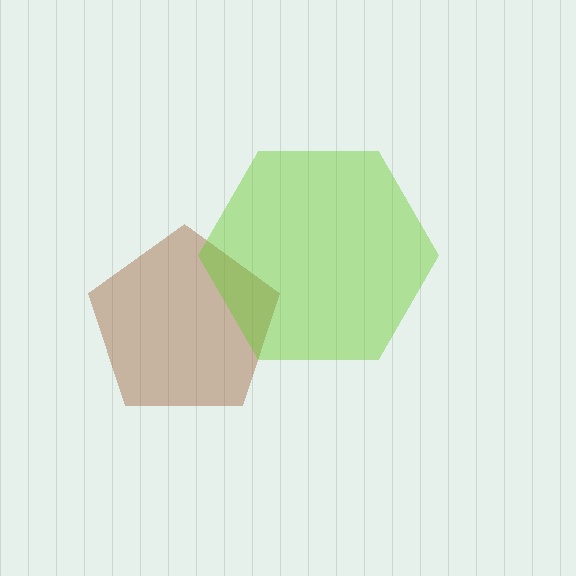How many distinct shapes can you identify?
There are 2 distinct shapes: a brown pentagon, a lime hexagon.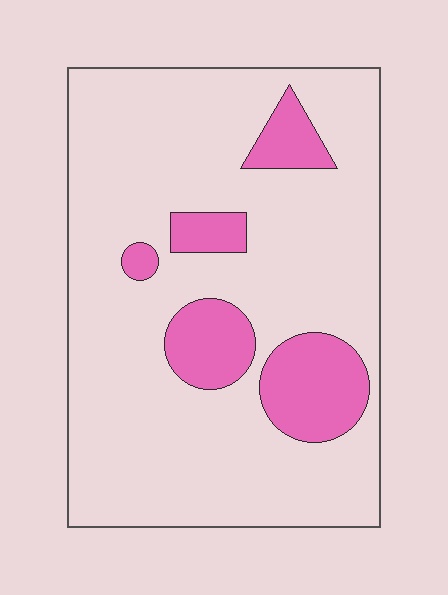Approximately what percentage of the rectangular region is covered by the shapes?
Approximately 15%.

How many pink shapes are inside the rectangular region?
5.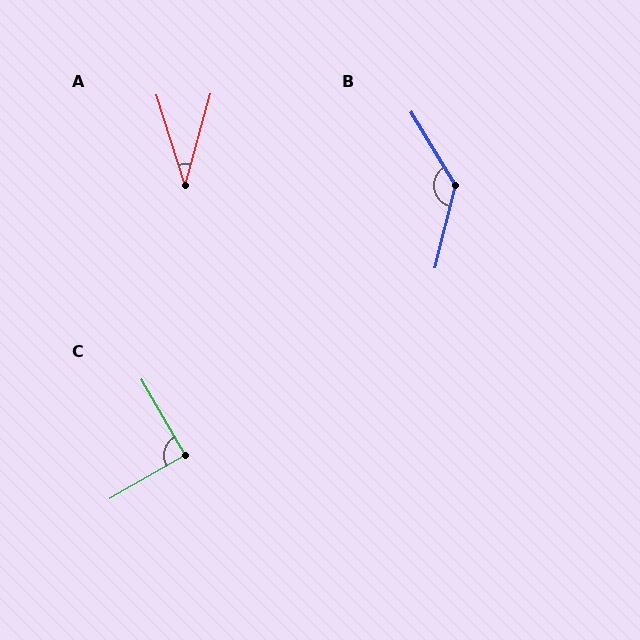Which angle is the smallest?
A, at approximately 33 degrees.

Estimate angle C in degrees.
Approximately 90 degrees.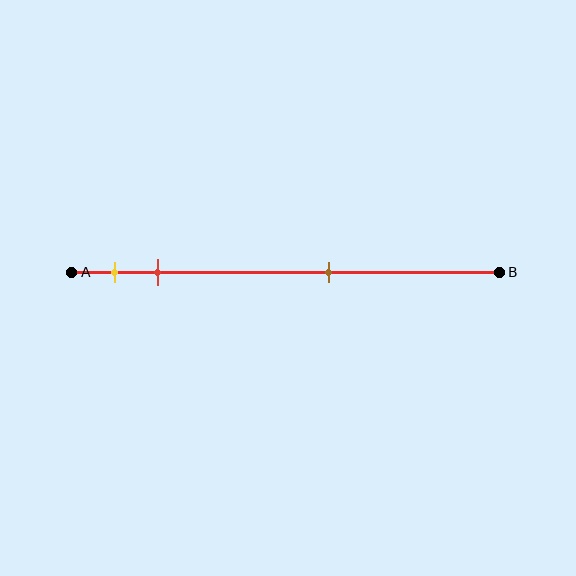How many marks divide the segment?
There are 3 marks dividing the segment.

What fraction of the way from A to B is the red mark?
The red mark is approximately 20% (0.2) of the way from A to B.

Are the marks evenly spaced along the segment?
No, the marks are not evenly spaced.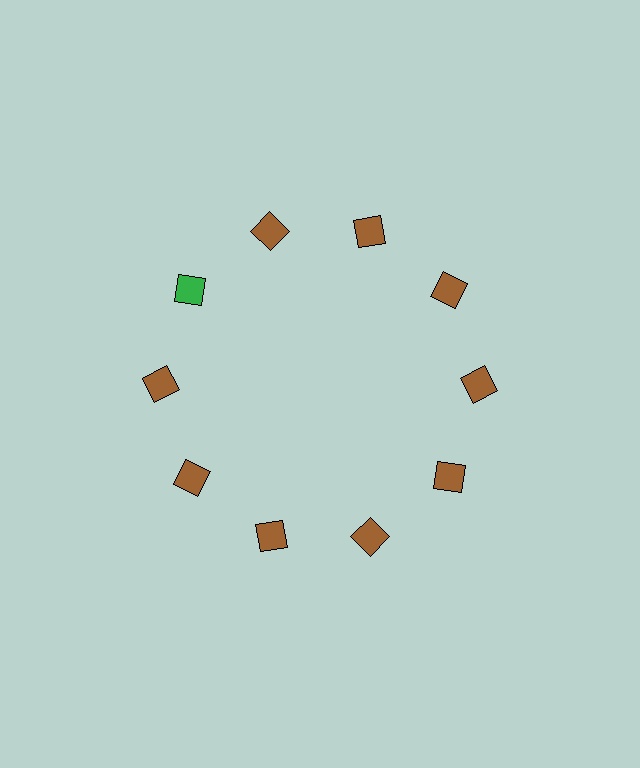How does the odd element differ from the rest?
It has a different color: green instead of brown.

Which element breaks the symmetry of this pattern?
The green square at roughly the 10 o'clock position breaks the symmetry. All other shapes are brown squares.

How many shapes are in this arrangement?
There are 10 shapes arranged in a ring pattern.